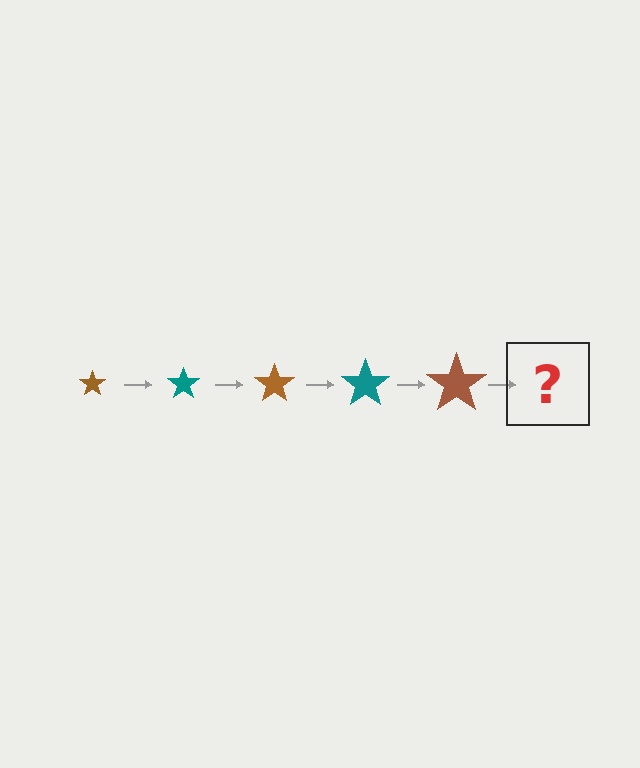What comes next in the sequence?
The next element should be a teal star, larger than the previous one.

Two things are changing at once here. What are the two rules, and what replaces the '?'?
The two rules are that the star grows larger each step and the color cycles through brown and teal. The '?' should be a teal star, larger than the previous one.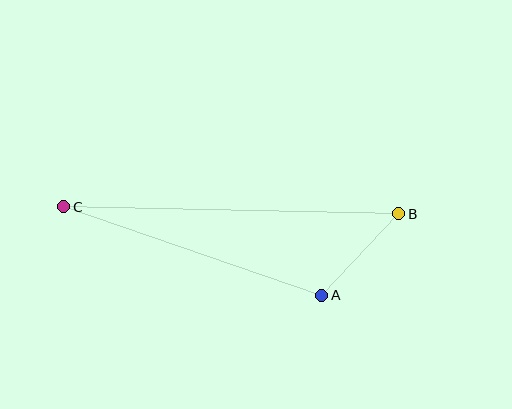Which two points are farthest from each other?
Points B and C are farthest from each other.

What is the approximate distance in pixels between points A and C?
The distance between A and C is approximately 273 pixels.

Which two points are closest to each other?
Points A and B are closest to each other.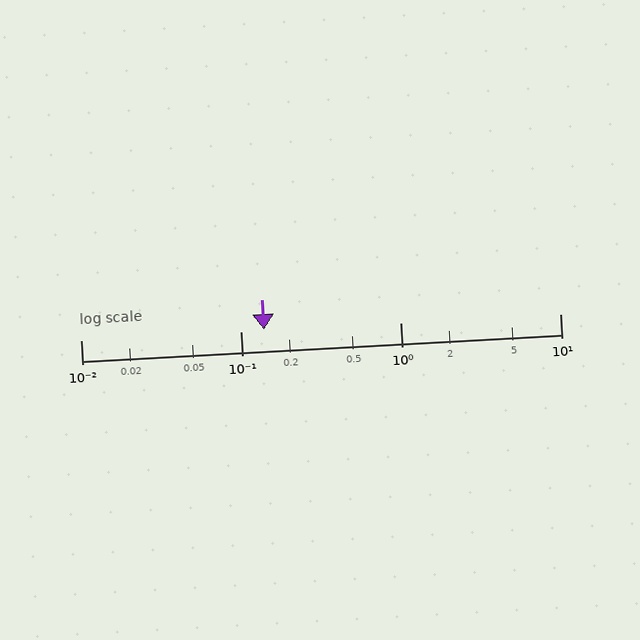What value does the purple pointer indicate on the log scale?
The pointer indicates approximately 0.14.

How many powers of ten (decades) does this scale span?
The scale spans 3 decades, from 0.01 to 10.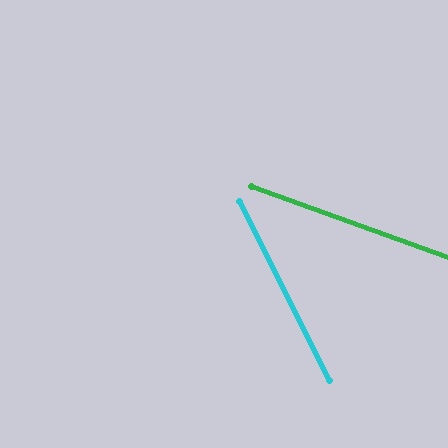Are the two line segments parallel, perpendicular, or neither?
Neither parallel nor perpendicular — they differ by about 43°.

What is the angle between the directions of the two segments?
Approximately 43 degrees.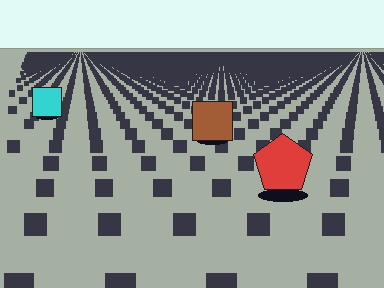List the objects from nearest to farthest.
From nearest to farthest: the red pentagon, the brown square, the cyan square.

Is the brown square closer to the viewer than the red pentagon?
No. The red pentagon is closer — you can tell from the texture gradient: the ground texture is coarser near it.